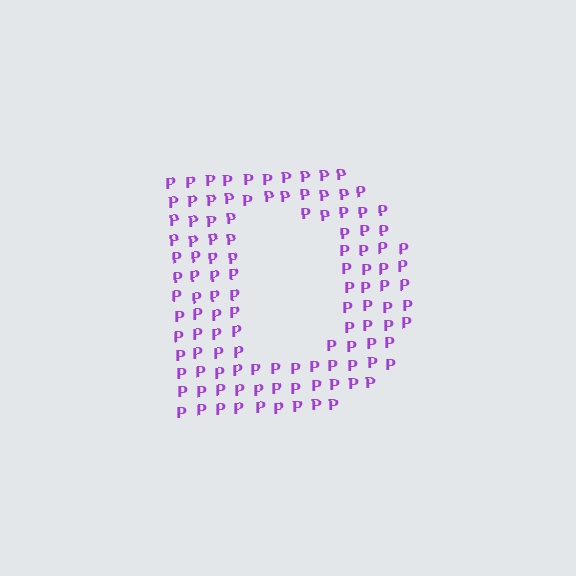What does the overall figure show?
The overall figure shows the letter D.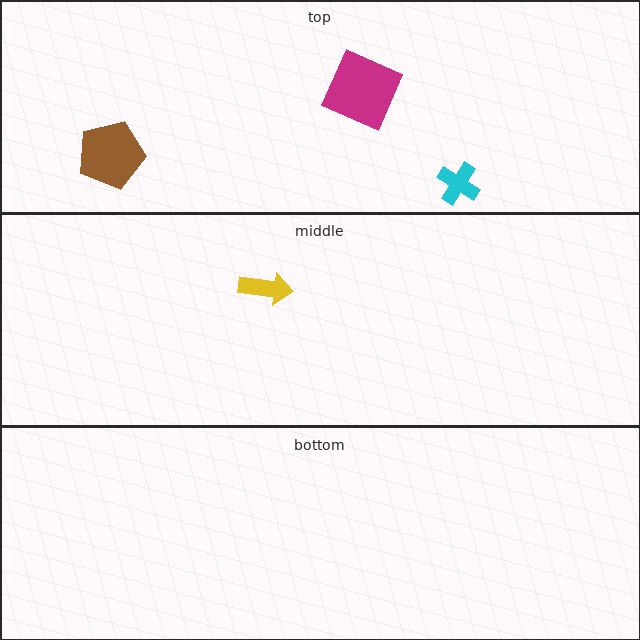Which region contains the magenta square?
The top region.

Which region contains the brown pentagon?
The top region.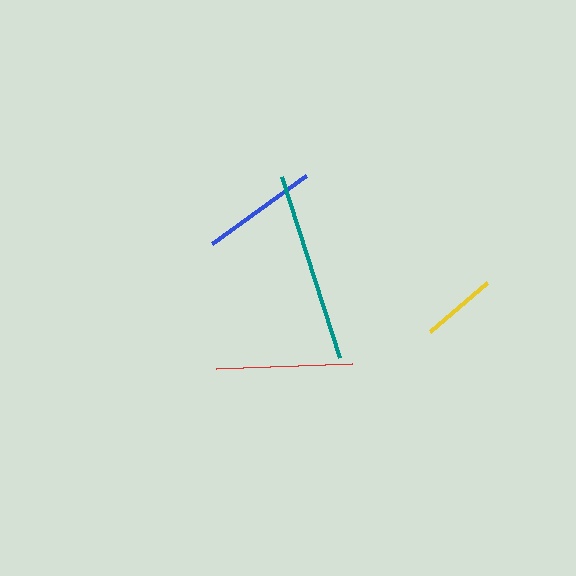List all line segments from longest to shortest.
From longest to shortest: teal, red, blue, yellow.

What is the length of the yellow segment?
The yellow segment is approximately 76 pixels long.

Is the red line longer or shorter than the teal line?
The teal line is longer than the red line.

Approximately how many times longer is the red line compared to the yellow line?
The red line is approximately 1.8 times the length of the yellow line.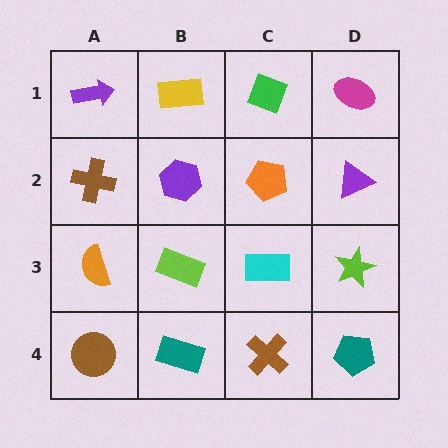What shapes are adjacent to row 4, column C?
A cyan rectangle (row 3, column C), a teal rectangle (row 4, column B), a teal pentagon (row 4, column D).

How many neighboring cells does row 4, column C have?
3.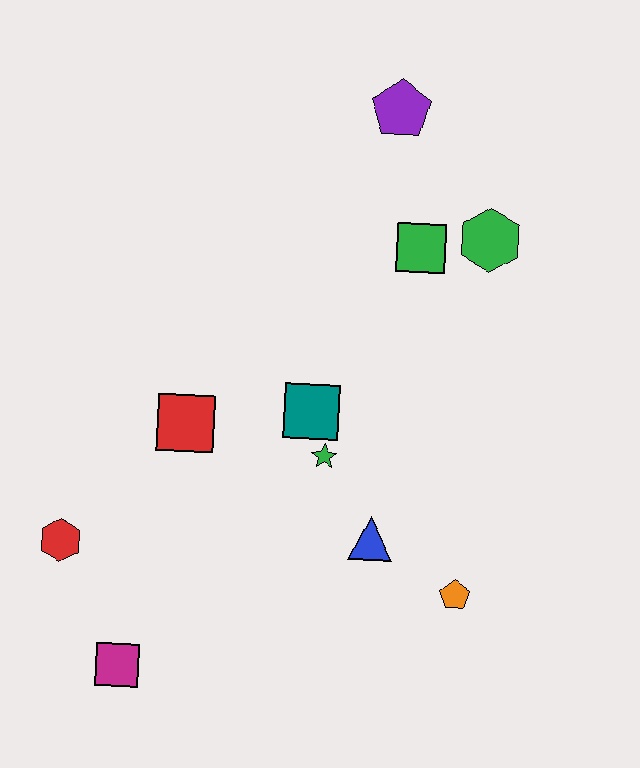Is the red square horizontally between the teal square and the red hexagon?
Yes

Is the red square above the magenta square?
Yes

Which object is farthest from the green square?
The magenta square is farthest from the green square.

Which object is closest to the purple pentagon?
The green square is closest to the purple pentagon.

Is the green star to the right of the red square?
Yes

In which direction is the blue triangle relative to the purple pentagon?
The blue triangle is below the purple pentagon.